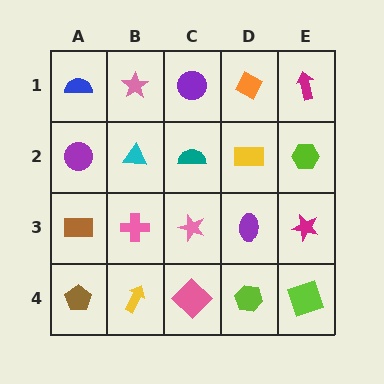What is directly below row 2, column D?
A purple ellipse.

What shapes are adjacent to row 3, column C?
A teal semicircle (row 2, column C), a pink diamond (row 4, column C), a pink cross (row 3, column B), a purple ellipse (row 3, column D).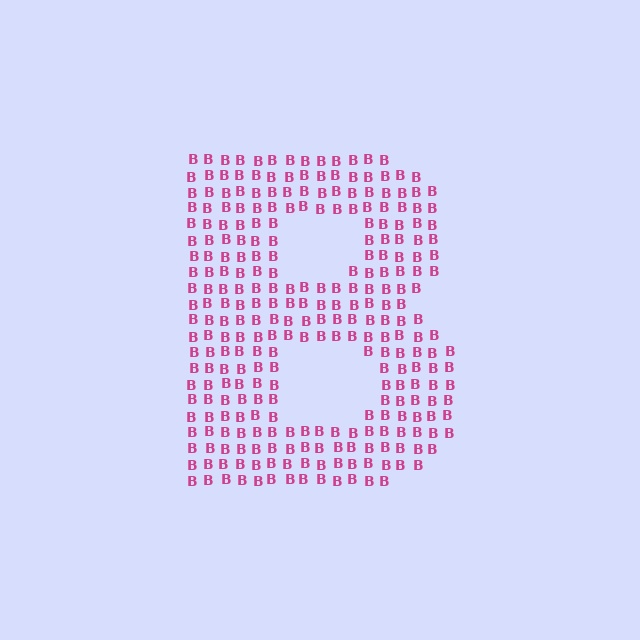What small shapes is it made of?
It is made of small letter B's.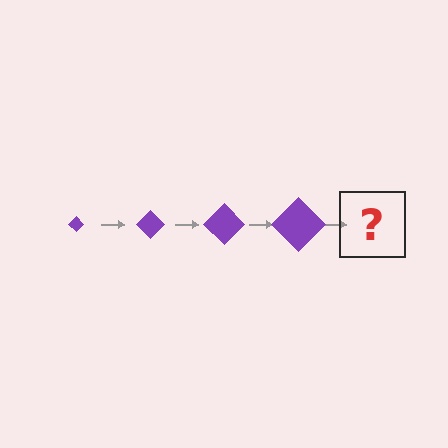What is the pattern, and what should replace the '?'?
The pattern is that the diamond gets progressively larger each step. The '?' should be a purple diamond, larger than the previous one.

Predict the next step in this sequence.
The next step is a purple diamond, larger than the previous one.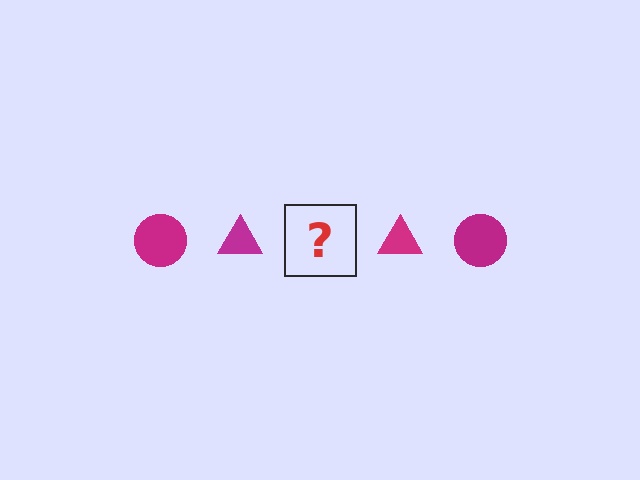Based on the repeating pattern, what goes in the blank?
The blank should be a magenta circle.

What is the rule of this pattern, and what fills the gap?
The rule is that the pattern cycles through circle, triangle shapes in magenta. The gap should be filled with a magenta circle.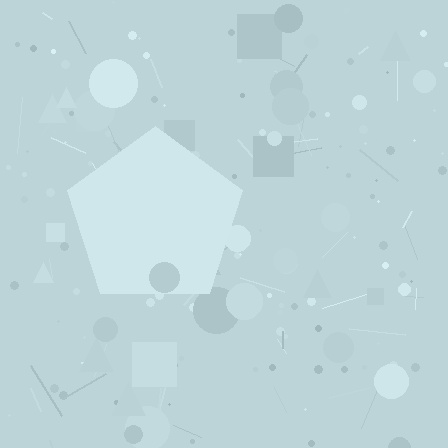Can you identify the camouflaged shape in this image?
The camouflaged shape is a pentagon.